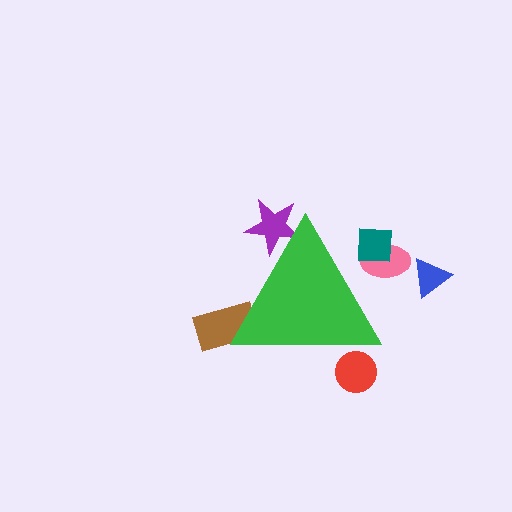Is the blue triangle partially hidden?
No, the blue triangle is fully visible.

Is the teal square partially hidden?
Yes, the teal square is partially hidden behind the green triangle.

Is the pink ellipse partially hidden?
Yes, the pink ellipse is partially hidden behind the green triangle.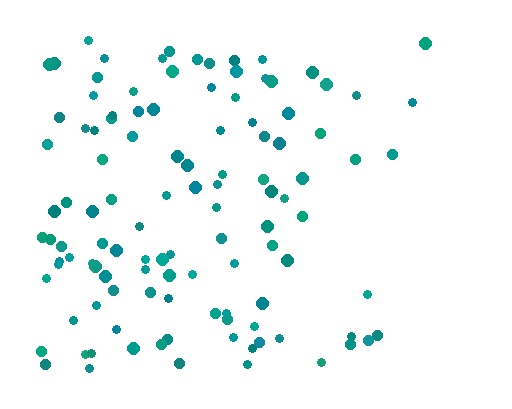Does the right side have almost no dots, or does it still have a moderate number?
Still a moderate number, just noticeably fewer than the left.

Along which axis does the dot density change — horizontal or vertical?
Horizontal.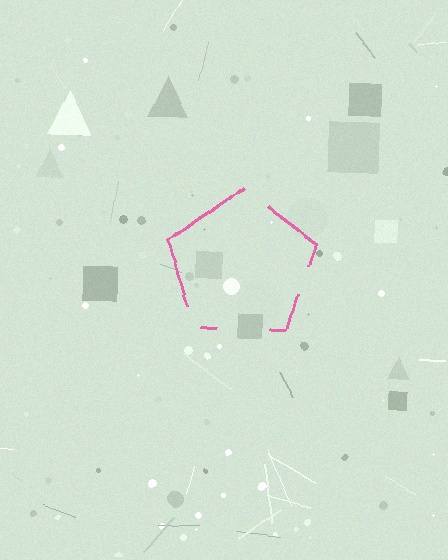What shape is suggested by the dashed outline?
The dashed outline suggests a pentagon.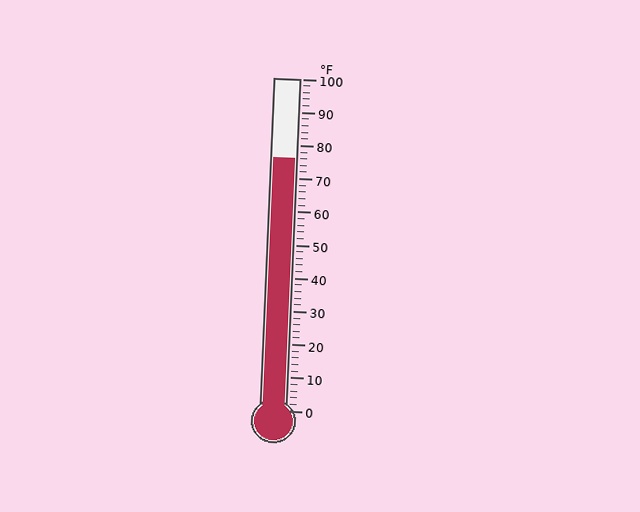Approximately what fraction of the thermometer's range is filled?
The thermometer is filled to approximately 75% of its range.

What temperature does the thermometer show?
The thermometer shows approximately 76°F.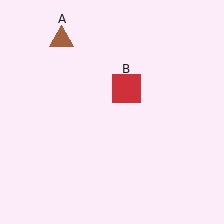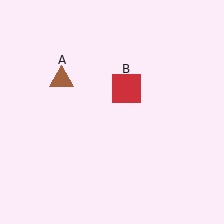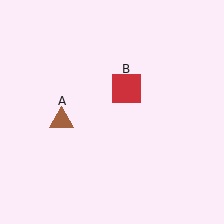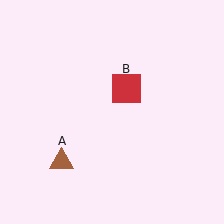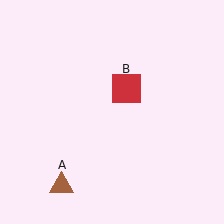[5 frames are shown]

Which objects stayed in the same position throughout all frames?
Red square (object B) remained stationary.